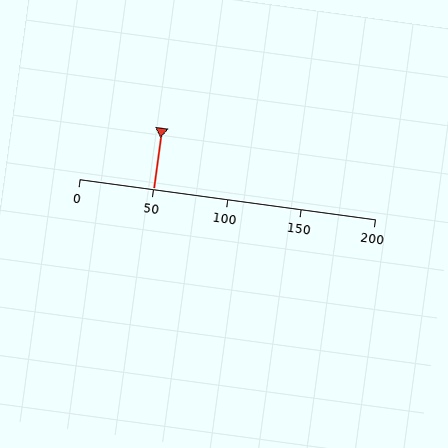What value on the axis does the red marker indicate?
The marker indicates approximately 50.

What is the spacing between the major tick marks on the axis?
The major ticks are spaced 50 apart.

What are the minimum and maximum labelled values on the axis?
The axis runs from 0 to 200.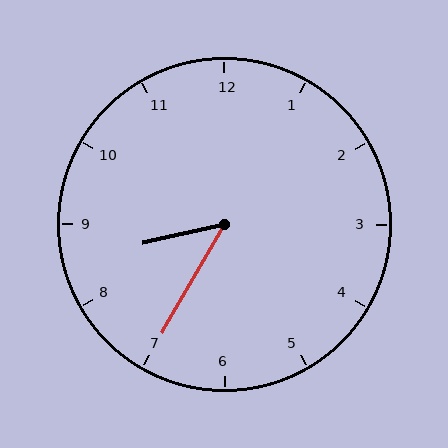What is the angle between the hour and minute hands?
Approximately 48 degrees.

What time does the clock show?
8:35.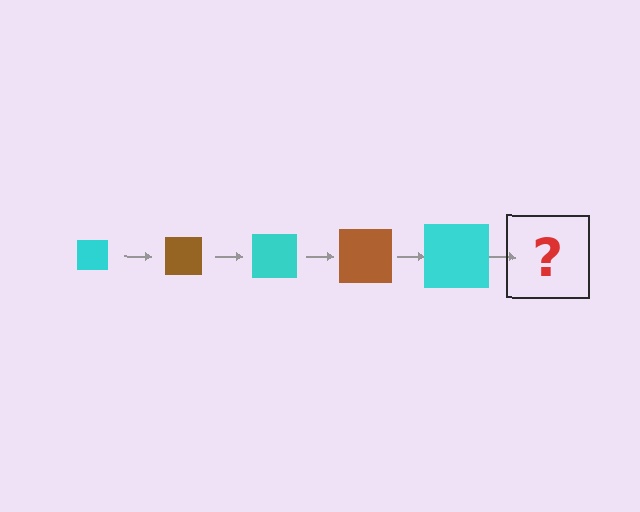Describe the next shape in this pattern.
It should be a brown square, larger than the previous one.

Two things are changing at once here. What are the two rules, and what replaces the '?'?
The two rules are that the square grows larger each step and the color cycles through cyan and brown. The '?' should be a brown square, larger than the previous one.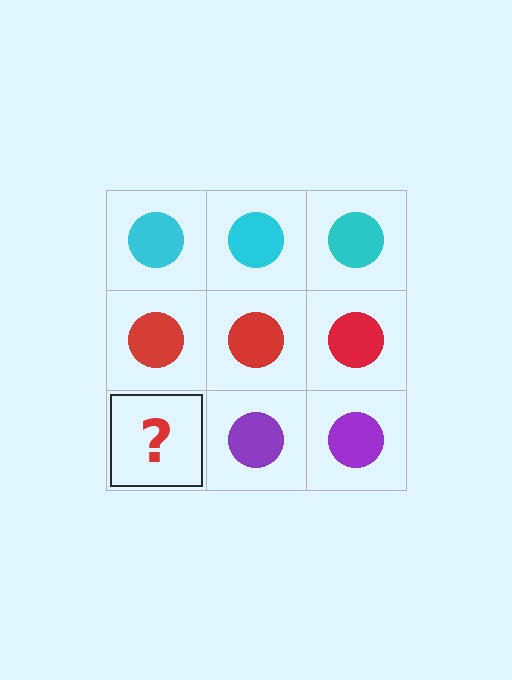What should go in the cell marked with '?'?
The missing cell should contain a purple circle.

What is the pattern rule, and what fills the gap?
The rule is that each row has a consistent color. The gap should be filled with a purple circle.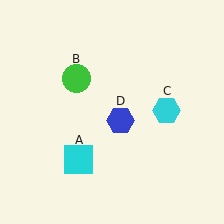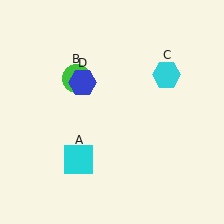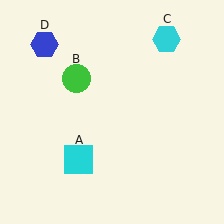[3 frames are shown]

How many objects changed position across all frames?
2 objects changed position: cyan hexagon (object C), blue hexagon (object D).